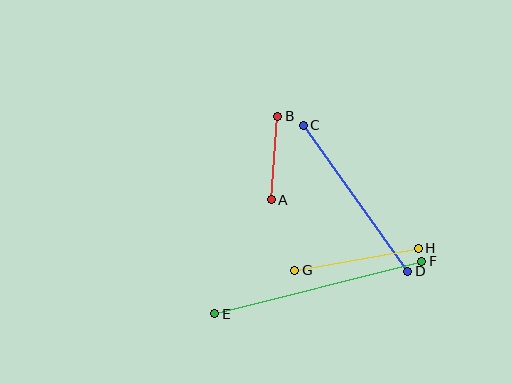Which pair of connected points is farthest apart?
Points E and F are farthest apart.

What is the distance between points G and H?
The distance is approximately 125 pixels.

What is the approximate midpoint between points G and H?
The midpoint is at approximately (357, 259) pixels.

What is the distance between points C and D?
The distance is approximately 179 pixels.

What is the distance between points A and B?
The distance is approximately 84 pixels.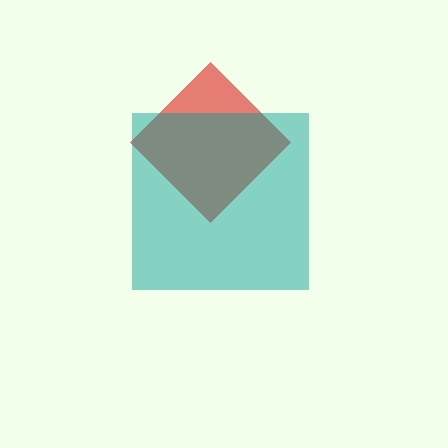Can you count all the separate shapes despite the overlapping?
Yes, there are 2 separate shapes.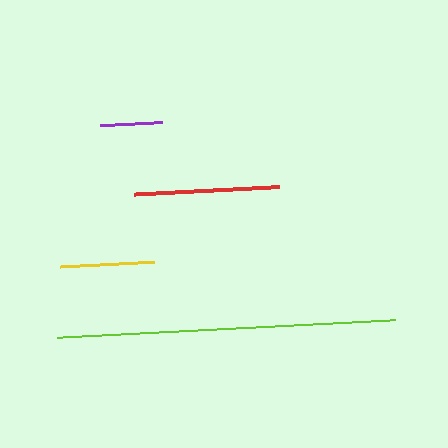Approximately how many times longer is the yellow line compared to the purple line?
The yellow line is approximately 1.5 times the length of the purple line.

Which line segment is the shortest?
The purple line is the shortest at approximately 62 pixels.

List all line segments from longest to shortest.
From longest to shortest: lime, red, yellow, purple.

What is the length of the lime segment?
The lime segment is approximately 339 pixels long.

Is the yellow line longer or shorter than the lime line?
The lime line is longer than the yellow line.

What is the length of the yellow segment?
The yellow segment is approximately 94 pixels long.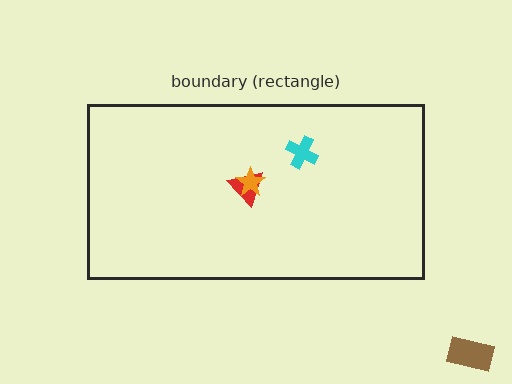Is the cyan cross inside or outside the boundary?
Inside.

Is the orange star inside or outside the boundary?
Inside.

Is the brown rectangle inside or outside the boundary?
Outside.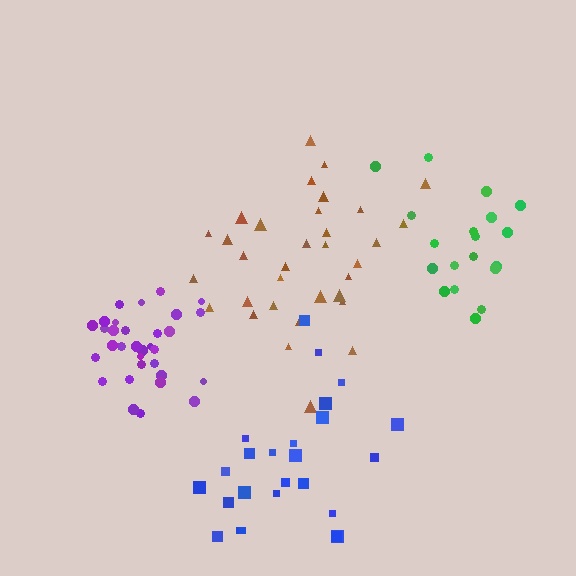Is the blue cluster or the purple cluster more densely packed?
Purple.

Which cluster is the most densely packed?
Purple.